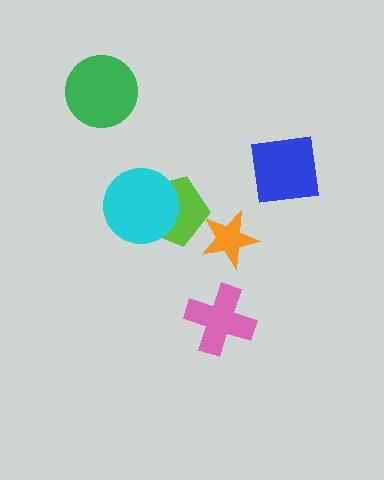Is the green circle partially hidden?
No, no other shape covers it.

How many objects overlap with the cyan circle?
1 object overlaps with the cyan circle.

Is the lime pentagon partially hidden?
Yes, it is partially covered by another shape.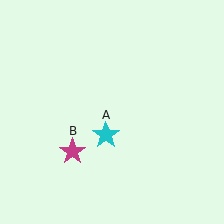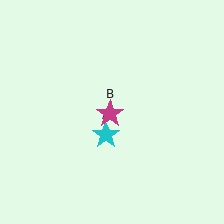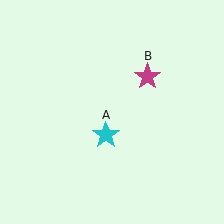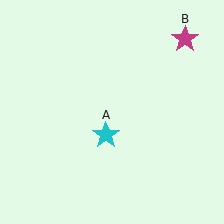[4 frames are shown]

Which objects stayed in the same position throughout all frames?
Cyan star (object A) remained stationary.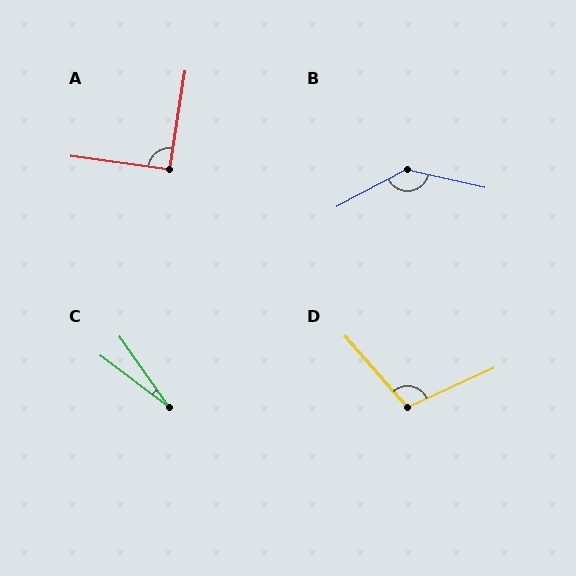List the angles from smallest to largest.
C (18°), A (91°), D (107°), B (140°).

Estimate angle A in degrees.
Approximately 91 degrees.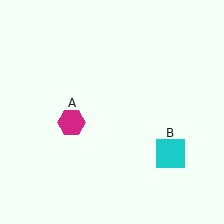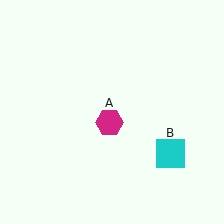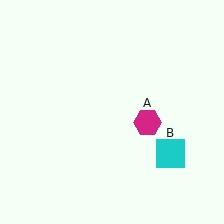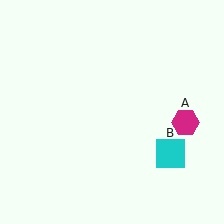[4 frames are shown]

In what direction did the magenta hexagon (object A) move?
The magenta hexagon (object A) moved right.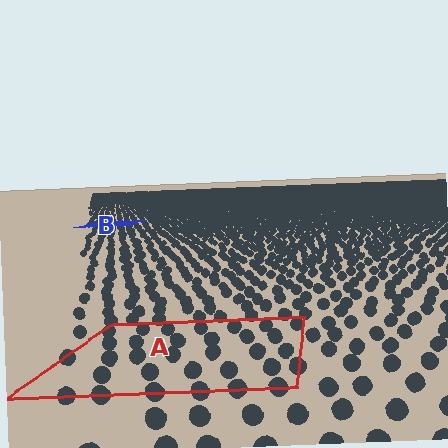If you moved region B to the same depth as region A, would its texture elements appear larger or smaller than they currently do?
They would appear larger. At a closer depth, the same texture elements are projected at a bigger on-screen size.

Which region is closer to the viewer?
Region A is closer. The texture elements there are larger and more spread out.